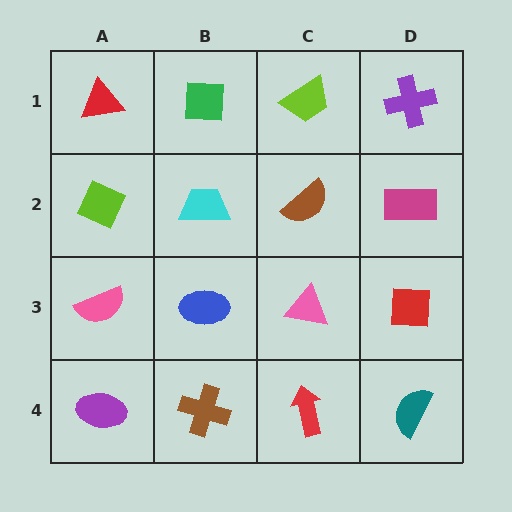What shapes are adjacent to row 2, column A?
A red triangle (row 1, column A), a pink semicircle (row 3, column A), a cyan trapezoid (row 2, column B).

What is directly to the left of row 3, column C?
A blue ellipse.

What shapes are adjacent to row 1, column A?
A lime diamond (row 2, column A), a green square (row 1, column B).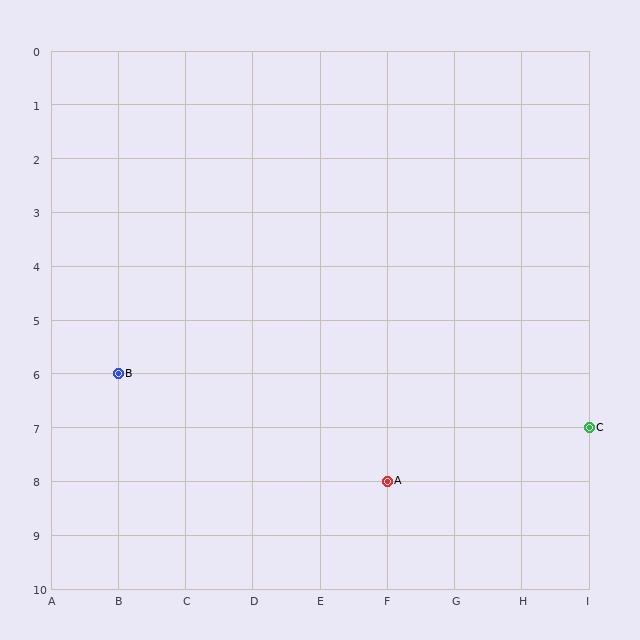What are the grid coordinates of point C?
Point C is at grid coordinates (I, 7).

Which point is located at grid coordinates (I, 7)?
Point C is at (I, 7).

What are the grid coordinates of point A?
Point A is at grid coordinates (F, 8).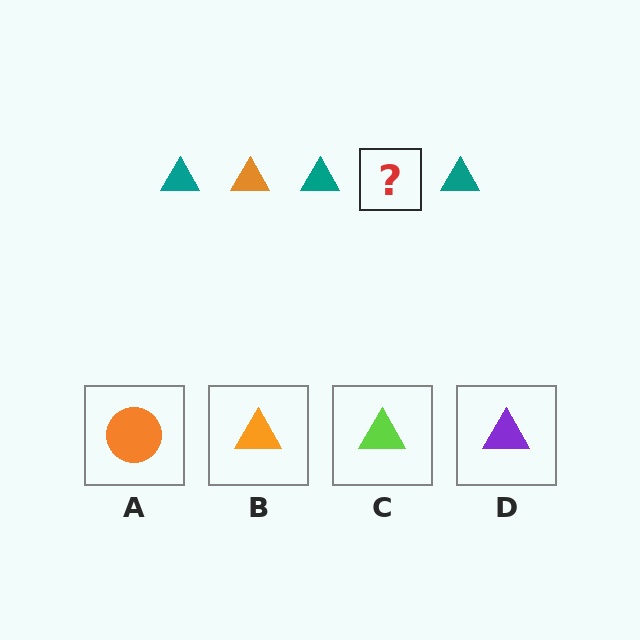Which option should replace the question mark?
Option B.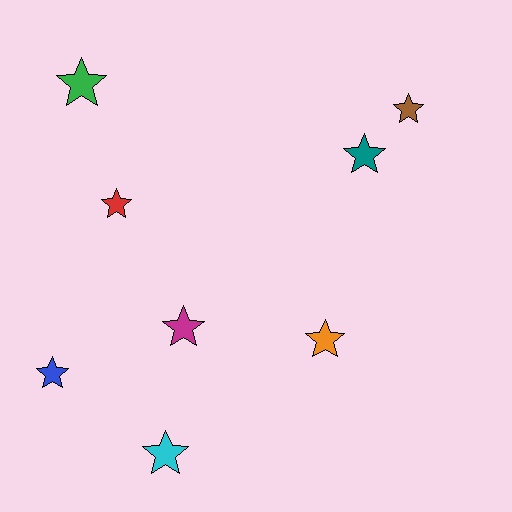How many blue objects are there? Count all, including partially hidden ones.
There is 1 blue object.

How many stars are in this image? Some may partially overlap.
There are 8 stars.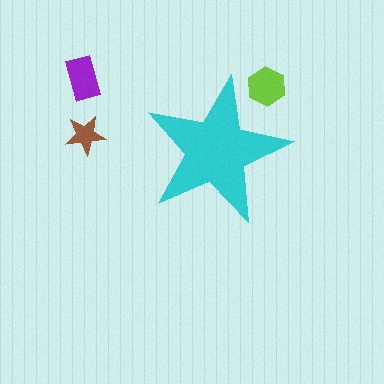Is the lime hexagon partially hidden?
Yes, the lime hexagon is partially hidden behind the cyan star.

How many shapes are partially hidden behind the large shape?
1 shape is partially hidden.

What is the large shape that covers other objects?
A cyan star.